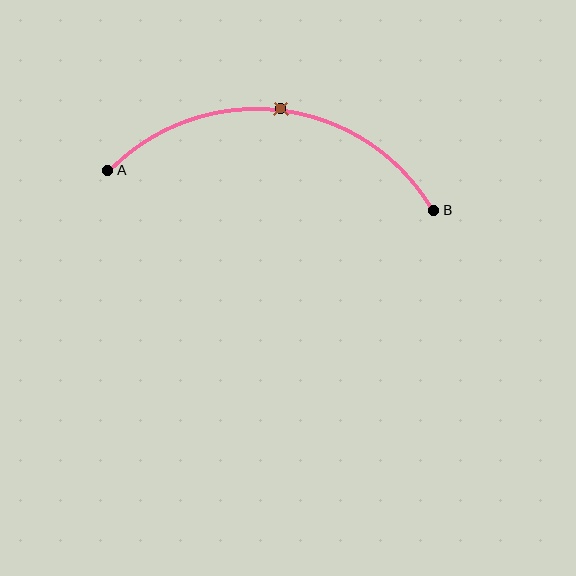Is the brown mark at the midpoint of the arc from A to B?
Yes. The brown mark lies on the arc at equal arc-length from both A and B — it is the arc midpoint.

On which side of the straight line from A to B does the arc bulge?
The arc bulges above the straight line connecting A and B.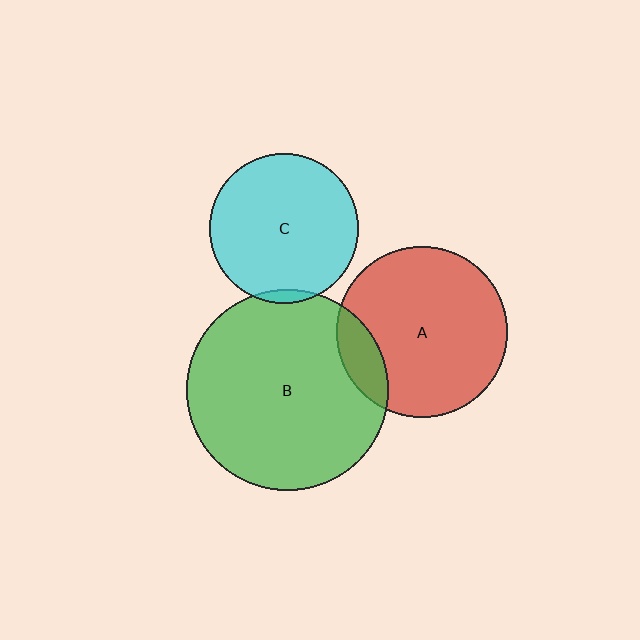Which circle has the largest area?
Circle B (green).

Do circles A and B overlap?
Yes.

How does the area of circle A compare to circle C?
Approximately 1.3 times.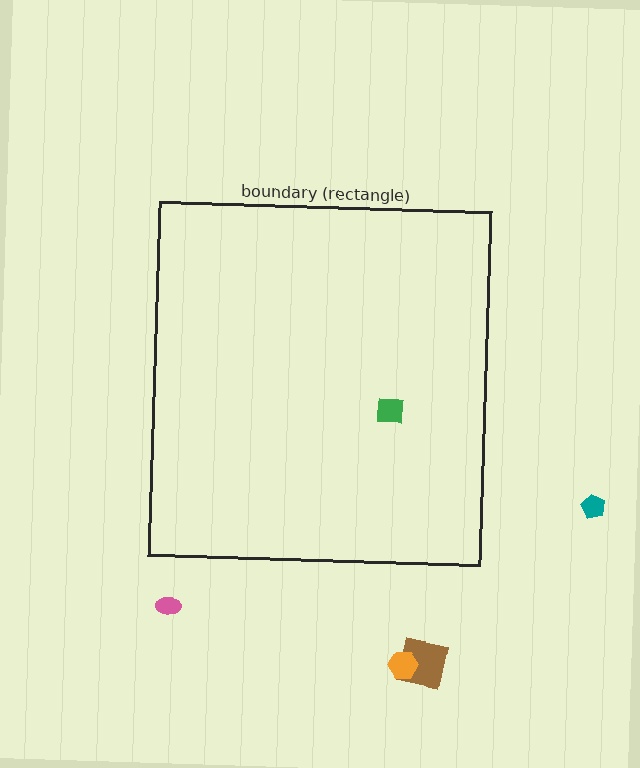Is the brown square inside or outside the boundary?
Outside.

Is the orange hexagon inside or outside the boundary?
Outside.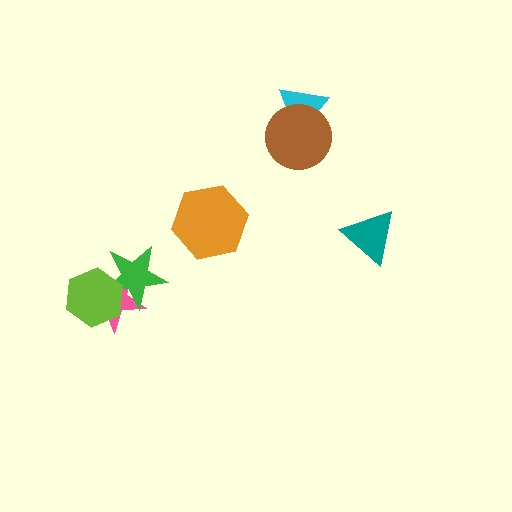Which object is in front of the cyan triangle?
The brown circle is in front of the cyan triangle.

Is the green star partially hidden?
Yes, it is partially covered by another shape.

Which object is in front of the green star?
The lime hexagon is in front of the green star.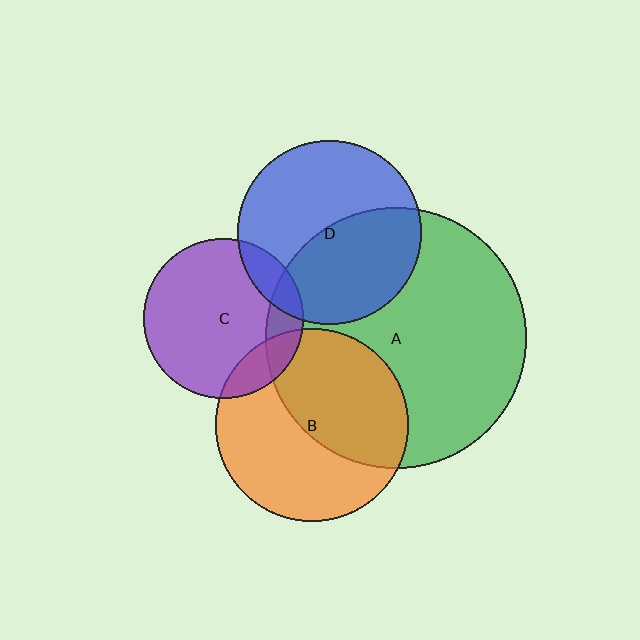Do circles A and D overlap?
Yes.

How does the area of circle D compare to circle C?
Approximately 1.3 times.